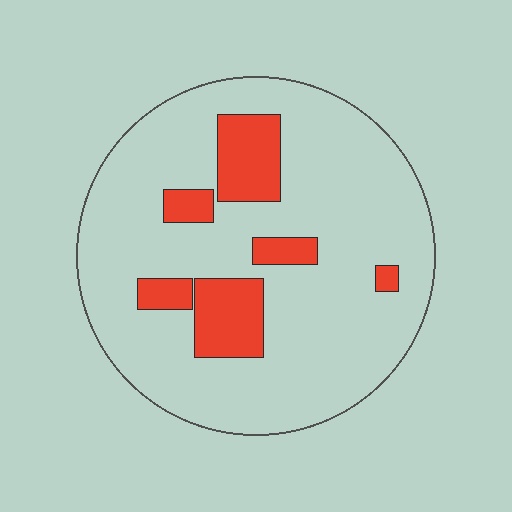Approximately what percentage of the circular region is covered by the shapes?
Approximately 15%.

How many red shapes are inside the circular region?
6.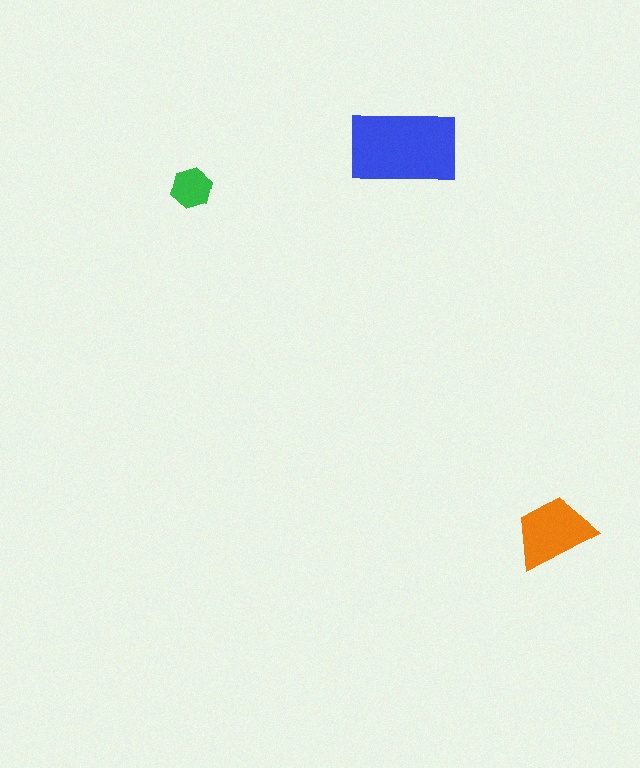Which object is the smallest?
The green hexagon.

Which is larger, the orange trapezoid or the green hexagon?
The orange trapezoid.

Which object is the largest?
The blue rectangle.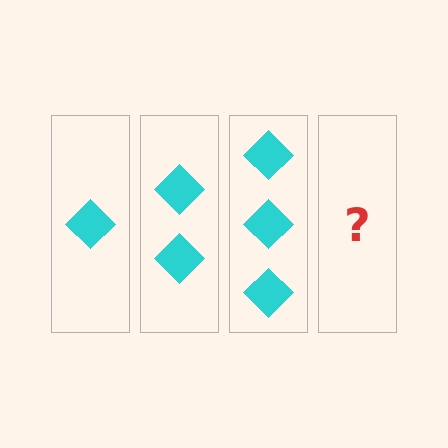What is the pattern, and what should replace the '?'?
The pattern is that each step adds one more diamond. The '?' should be 4 diamonds.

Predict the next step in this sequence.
The next step is 4 diamonds.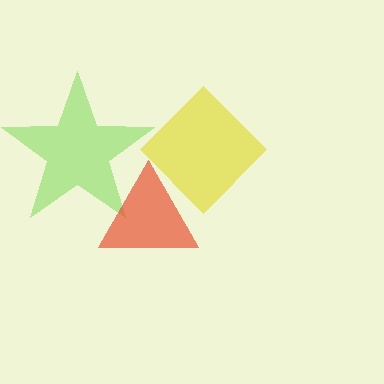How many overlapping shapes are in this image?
There are 3 overlapping shapes in the image.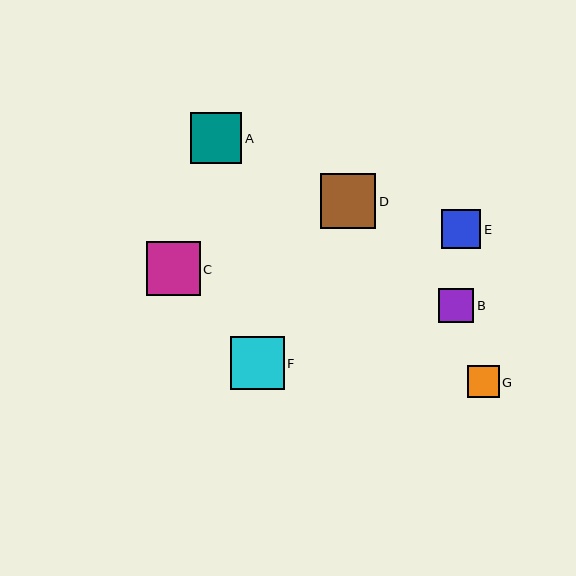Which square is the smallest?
Square G is the smallest with a size of approximately 32 pixels.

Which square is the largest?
Square D is the largest with a size of approximately 55 pixels.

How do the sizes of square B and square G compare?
Square B and square G are approximately the same size.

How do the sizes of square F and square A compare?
Square F and square A are approximately the same size.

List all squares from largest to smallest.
From largest to smallest: D, C, F, A, E, B, G.